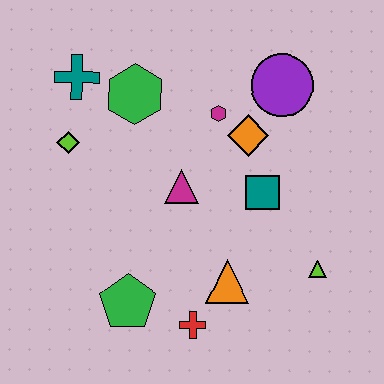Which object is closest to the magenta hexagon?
The orange diamond is closest to the magenta hexagon.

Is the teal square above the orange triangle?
Yes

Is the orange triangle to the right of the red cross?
Yes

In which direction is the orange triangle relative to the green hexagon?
The orange triangle is below the green hexagon.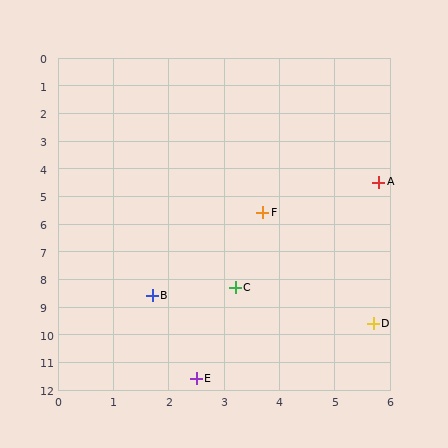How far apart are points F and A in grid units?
Points F and A are about 2.4 grid units apart.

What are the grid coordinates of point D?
Point D is at approximately (5.7, 9.6).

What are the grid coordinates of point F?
Point F is at approximately (3.7, 5.6).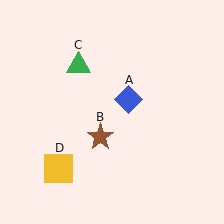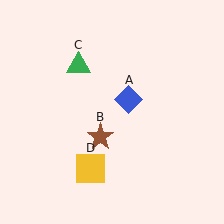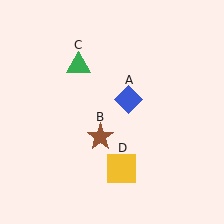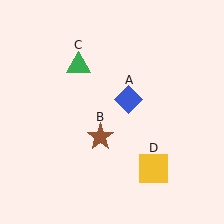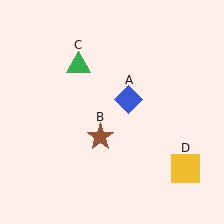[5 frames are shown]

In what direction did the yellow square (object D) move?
The yellow square (object D) moved right.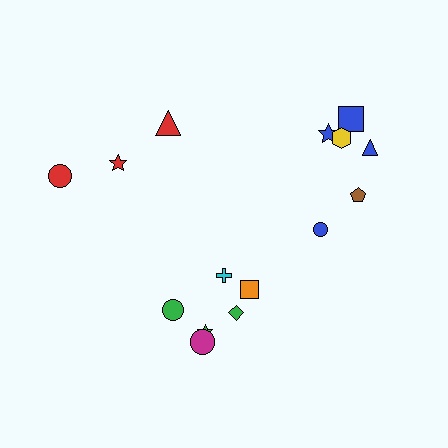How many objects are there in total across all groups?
There are 15 objects.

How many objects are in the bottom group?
There are 6 objects.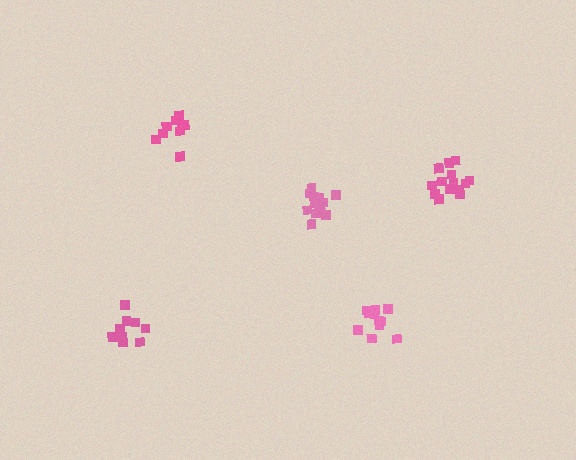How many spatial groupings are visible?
There are 5 spatial groupings.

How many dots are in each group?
Group 1: 9 dots, Group 2: 11 dots, Group 3: 14 dots, Group 4: 10 dots, Group 5: 14 dots (58 total).